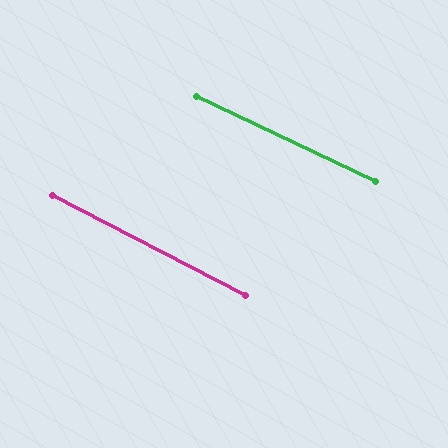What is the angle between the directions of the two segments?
Approximately 2 degrees.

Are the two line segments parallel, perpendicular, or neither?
Parallel — their directions differ by only 1.7°.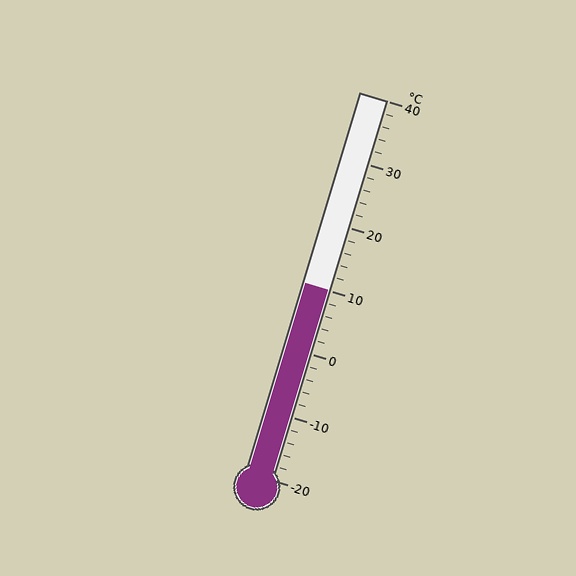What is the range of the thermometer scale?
The thermometer scale ranges from -20°C to 40°C.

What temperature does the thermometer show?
The thermometer shows approximately 10°C.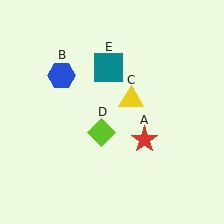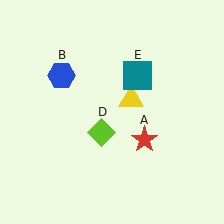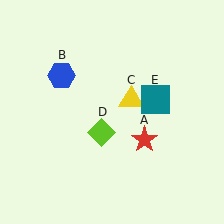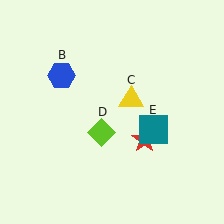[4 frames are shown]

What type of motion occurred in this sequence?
The teal square (object E) rotated clockwise around the center of the scene.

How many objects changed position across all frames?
1 object changed position: teal square (object E).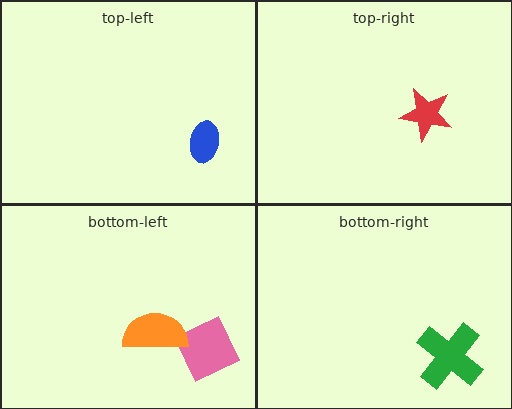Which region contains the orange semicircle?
The bottom-left region.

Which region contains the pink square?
The bottom-left region.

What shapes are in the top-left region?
The blue ellipse.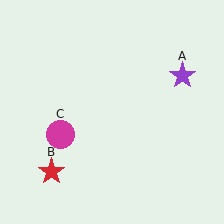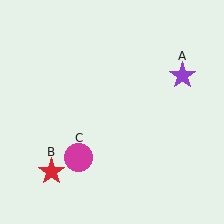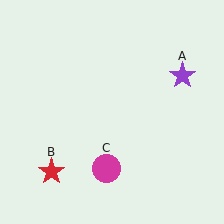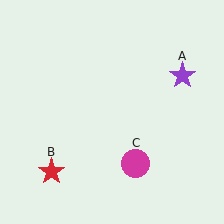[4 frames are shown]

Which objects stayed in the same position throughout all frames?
Purple star (object A) and red star (object B) remained stationary.